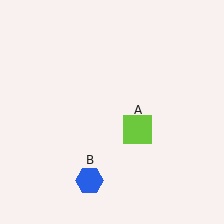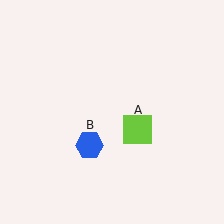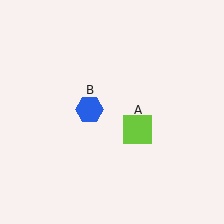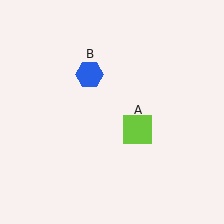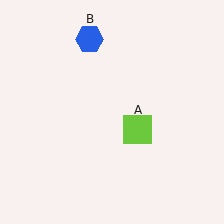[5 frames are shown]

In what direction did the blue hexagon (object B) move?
The blue hexagon (object B) moved up.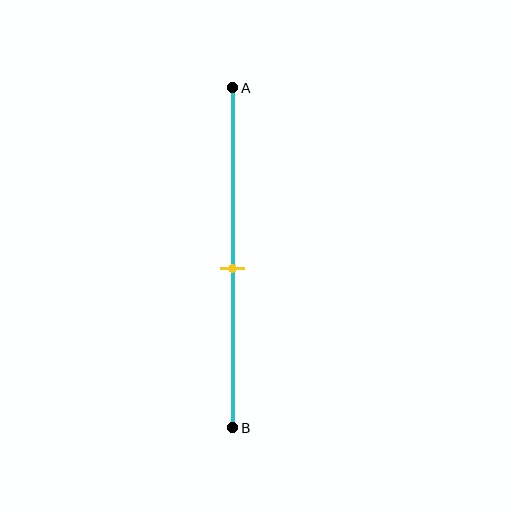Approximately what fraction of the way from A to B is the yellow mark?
The yellow mark is approximately 55% of the way from A to B.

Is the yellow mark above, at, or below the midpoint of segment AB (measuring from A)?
The yellow mark is below the midpoint of segment AB.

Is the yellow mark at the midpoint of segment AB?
No, the mark is at about 55% from A, not at the 50% midpoint.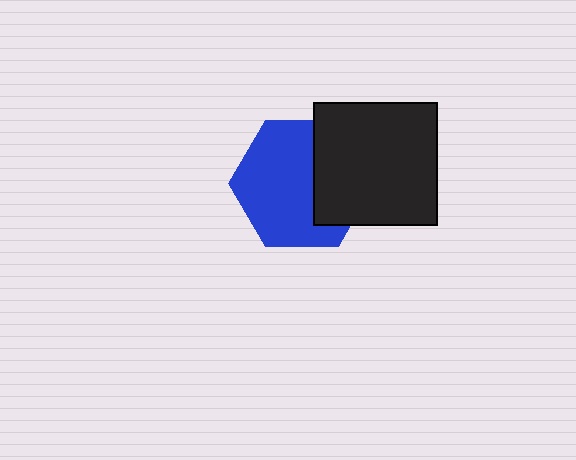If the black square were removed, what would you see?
You would see the complete blue hexagon.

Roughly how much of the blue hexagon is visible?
Most of it is visible (roughly 66%).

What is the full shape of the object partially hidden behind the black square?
The partially hidden object is a blue hexagon.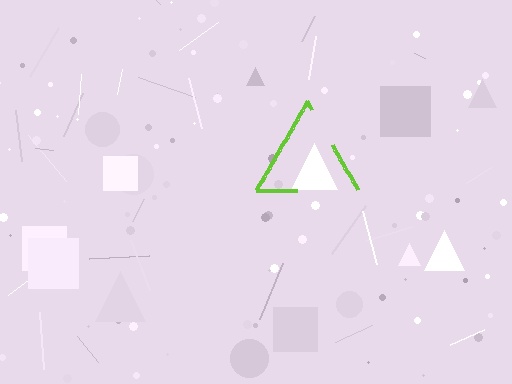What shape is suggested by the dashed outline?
The dashed outline suggests a triangle.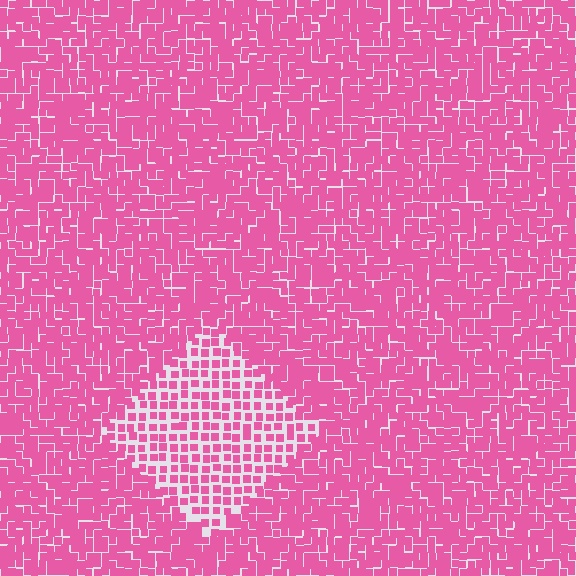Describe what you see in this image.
The image contains small pink elements arranged at two different densities. A diamond-shaped region is visible where the elements are less densely packed than the surrounding area.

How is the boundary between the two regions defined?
The boundary is defined by a change in element density (approximately 1.8x ratio). All elements are the same color, size, and shape.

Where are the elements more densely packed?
The elements are more densely packed outside the diamond boundary.